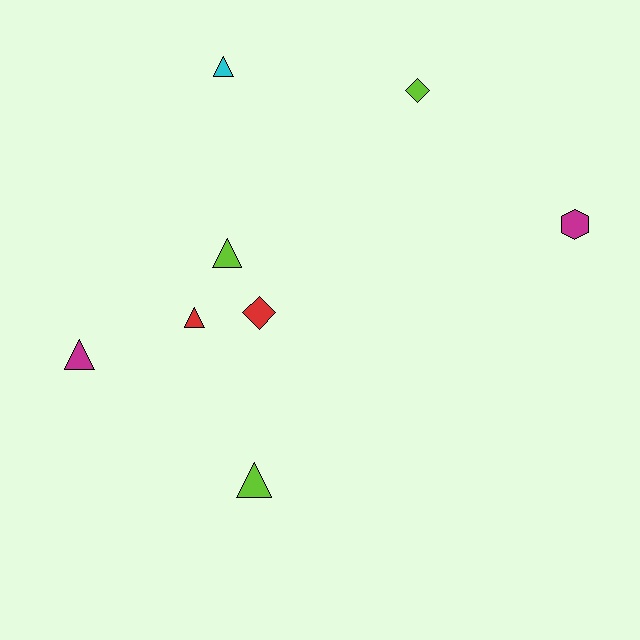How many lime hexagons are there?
There are no lime hexagons.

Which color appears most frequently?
Lime, with 3 objects.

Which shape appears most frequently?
Triangle, with 5 objects.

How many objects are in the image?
There are 8 objects.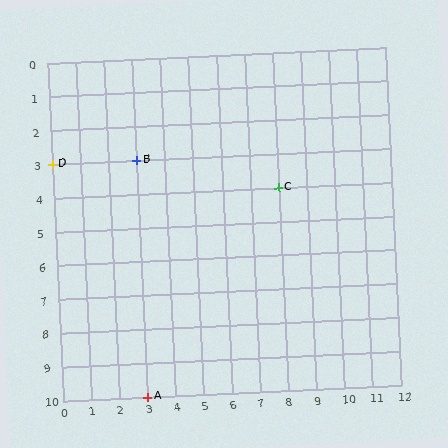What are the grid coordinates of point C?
Point C is at grid coordinates (8, 4).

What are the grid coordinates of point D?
Point D is at grid coordinates (0, 3).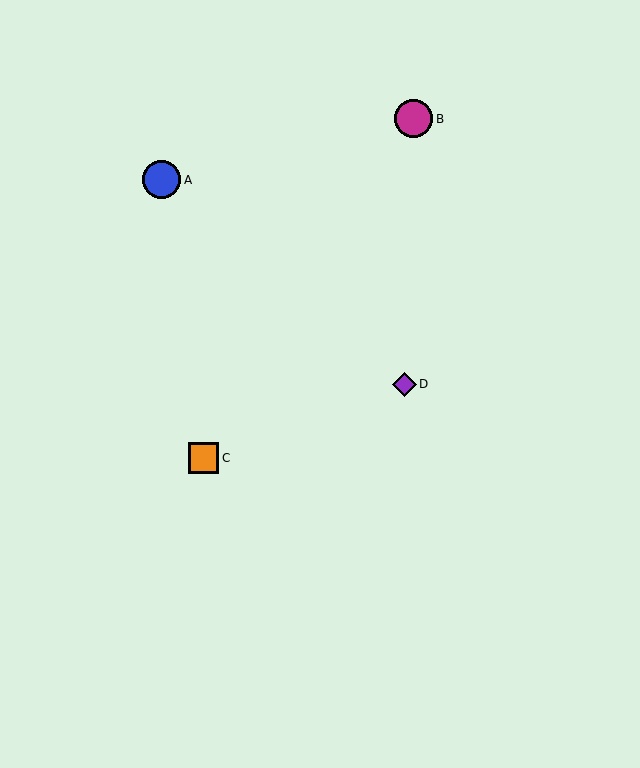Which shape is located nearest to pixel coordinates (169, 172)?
The blue circle (labeled A) at (161, 180) is nearest to that location.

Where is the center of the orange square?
The center of the orange square is at (203, 458).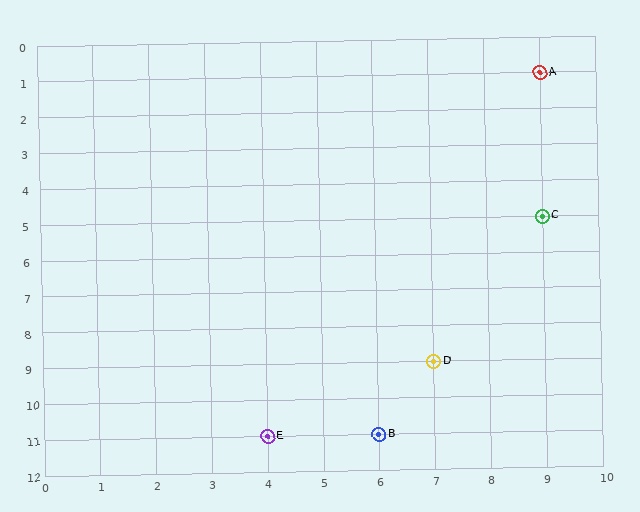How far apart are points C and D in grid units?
Points C and D are 2 columns and 4 rows apart (about 4.5 grid units diagonally).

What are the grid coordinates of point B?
Point B is at grid coordinates (6, 11).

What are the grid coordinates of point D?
Point D is at grid coordinates (7, 9).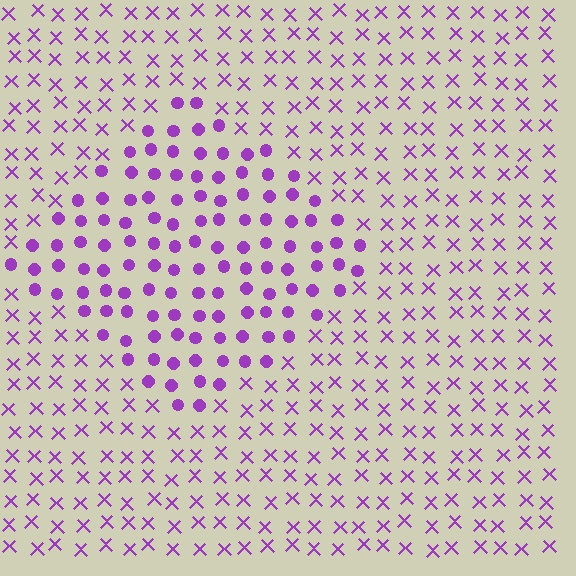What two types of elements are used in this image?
The image uses circles inside the diamond region and X marks outside it.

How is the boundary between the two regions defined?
The boundary is defined by a change in element shape: circles inside vs. X marks outside. All elements share the same color and spacing.